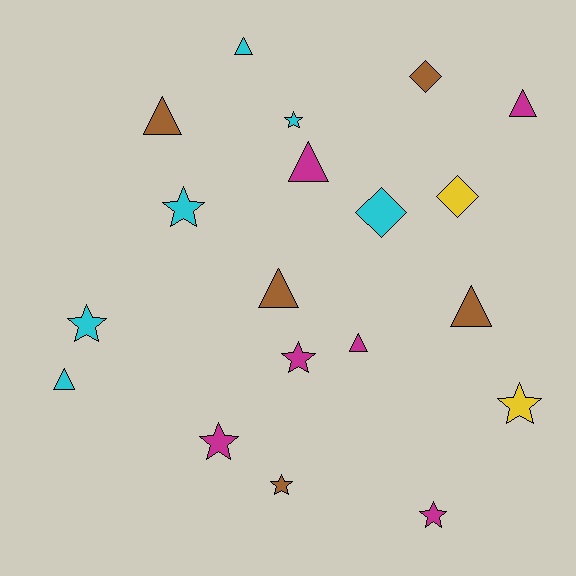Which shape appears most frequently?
Star, with 8 objects.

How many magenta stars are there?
There are 3 magenta stars.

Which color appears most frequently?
Magenta, with 6 objects.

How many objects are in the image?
There are 19 objects.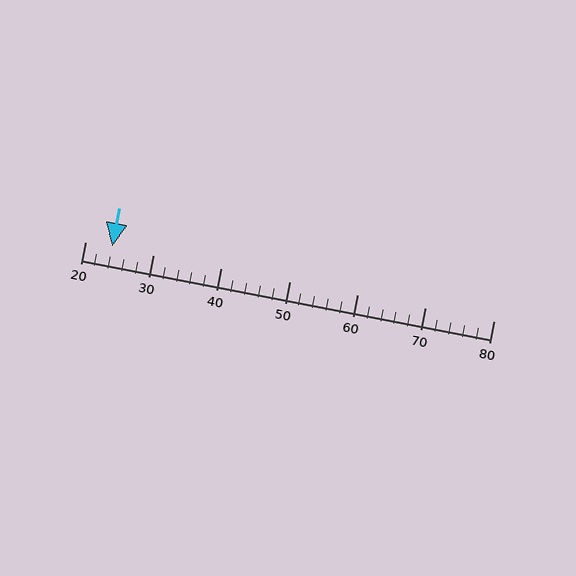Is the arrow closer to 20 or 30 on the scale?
The arrow is closer to 20.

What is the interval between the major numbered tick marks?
The major tick marks are spaced 10 units apart.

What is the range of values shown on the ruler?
The ruler shows values from 20 to 80.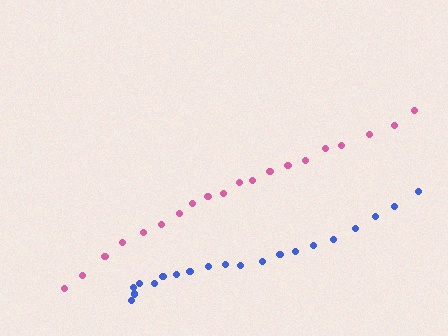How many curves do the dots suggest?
There are 2 distinct paths.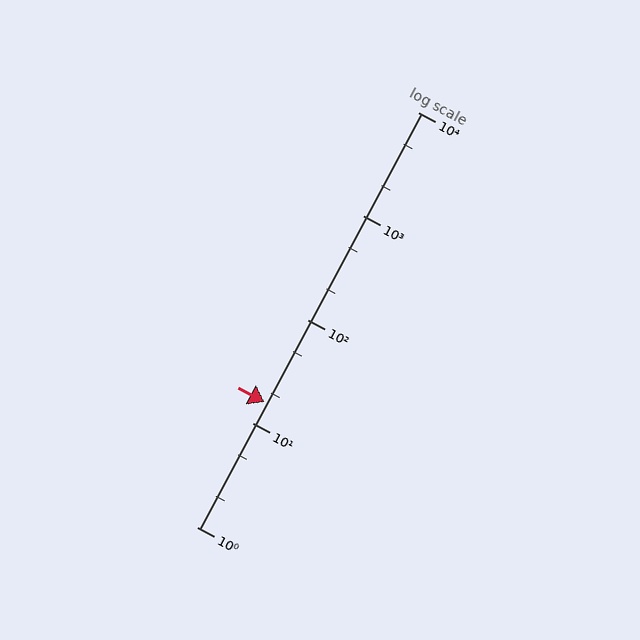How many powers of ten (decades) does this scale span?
The scale spans 4 decades, from 1 to 10000.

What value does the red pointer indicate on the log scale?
The pointer indicates approximately 16.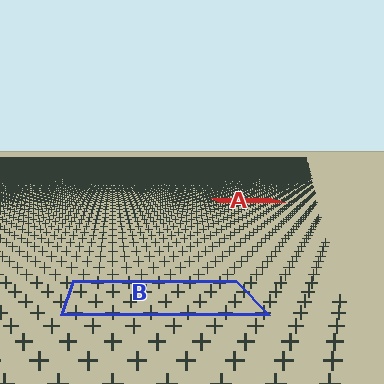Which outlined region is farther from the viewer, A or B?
Region A is farther from the viewer — the texture elements inside it appear smaller and more densely packed.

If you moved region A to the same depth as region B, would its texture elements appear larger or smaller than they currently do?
They would appear larger. At a closer depth, the same texture elements are projected at a bigger on-screen size.